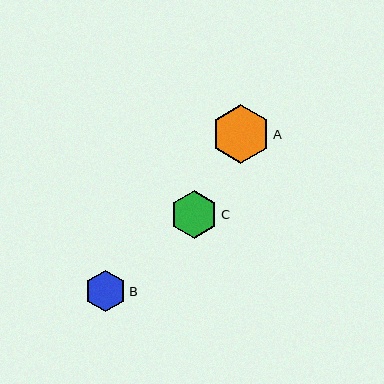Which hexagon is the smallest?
Hexagon B is the smallest with a size of approximately 41 pixels.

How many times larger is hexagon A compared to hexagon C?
Hexagon A is approximately 1.2 times the size of hexagon C.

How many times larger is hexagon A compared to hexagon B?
Hexagon A is approximately 1.4 times the size of hexagon B.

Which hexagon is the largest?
Hexagon A is the largest with a size of approximately 59 pixels.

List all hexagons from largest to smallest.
From largest to smallest: A, C, B.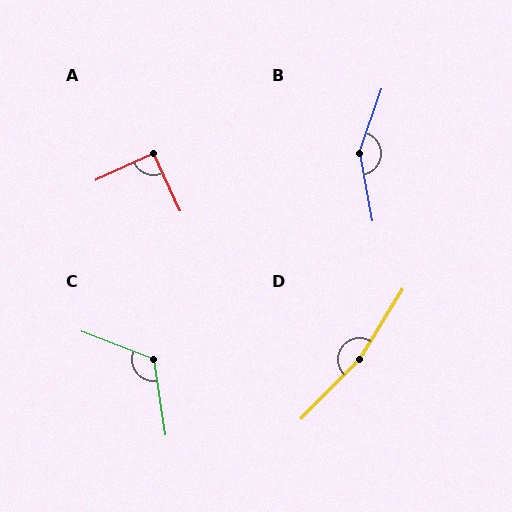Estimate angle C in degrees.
Approximately 120 degrees.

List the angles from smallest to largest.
A (90°), C (120°), B (150°), D (167°).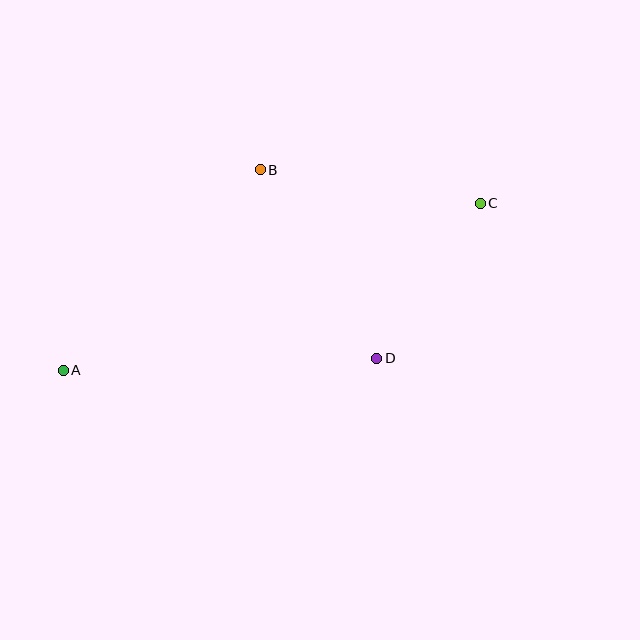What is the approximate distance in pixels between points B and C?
The distance between B and C is approximately 223 pixels.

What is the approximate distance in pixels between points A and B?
The distance between A and B is approximately 281 pixels.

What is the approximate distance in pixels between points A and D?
The distance between A and D is approximately 313 pixels.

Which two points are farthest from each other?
Points A and C are farthest from each other.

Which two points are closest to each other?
Points C and D are closest to each other.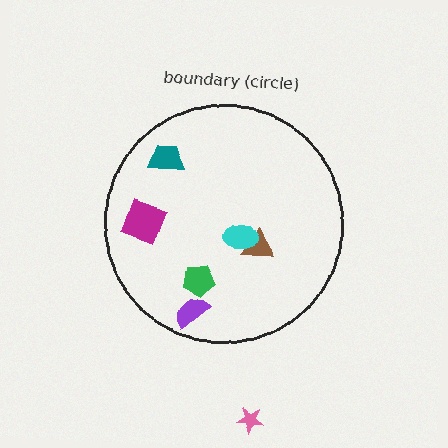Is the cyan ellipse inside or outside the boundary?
Inside.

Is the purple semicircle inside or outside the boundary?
Inside.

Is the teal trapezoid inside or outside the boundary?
Inside.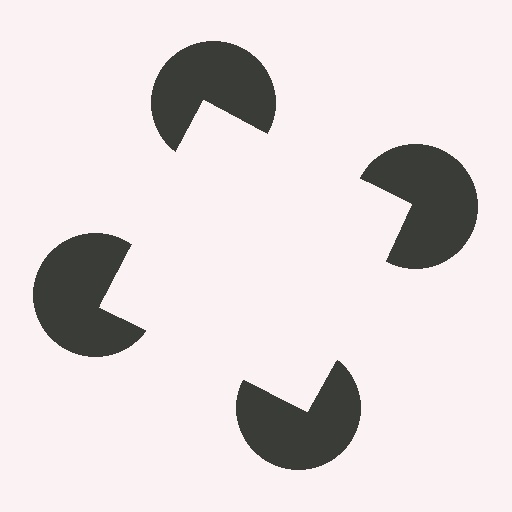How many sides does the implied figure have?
4 sides.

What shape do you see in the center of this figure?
An illusory square — its edges are inferred from the aligned wedge cuts in the pac-man discs, not physically drawn.